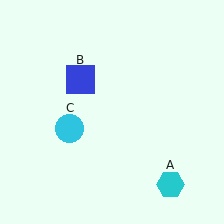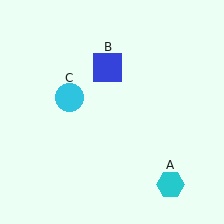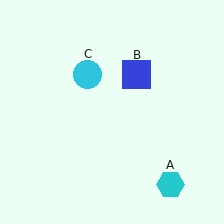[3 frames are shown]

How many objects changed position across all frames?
2 objects changed position: blue square (object B), cyan circle (object C).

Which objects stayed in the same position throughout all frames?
Cyan hexagon (object A) remained stationary.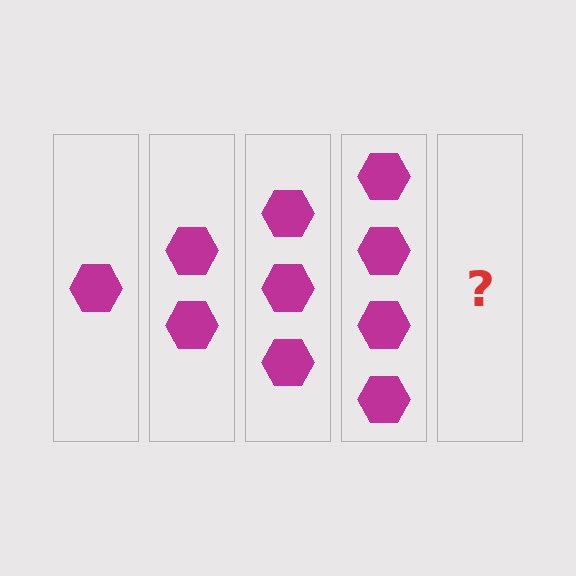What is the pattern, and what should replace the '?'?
The pattern is that each step adds one more hexagon. The '?' should be 5 hexagons.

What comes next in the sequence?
The next element should be 5 hexagons.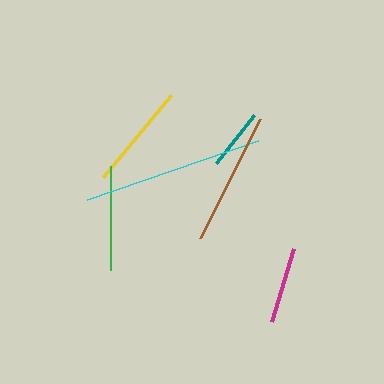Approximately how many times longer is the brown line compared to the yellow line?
The brown line is approximately 1.2 times the length of the yellow line.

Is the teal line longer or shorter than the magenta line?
The magenta line is longer than the teal line.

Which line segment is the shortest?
The teal line is the shortest at approximately 61 pixels.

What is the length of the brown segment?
The brown segment is approximately 133 pixels long.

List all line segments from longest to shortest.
From longest to shortest: cyan, brown, yellow, green, magenta, teal.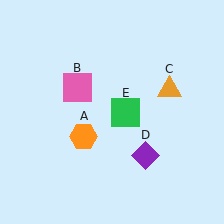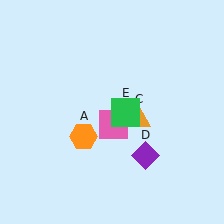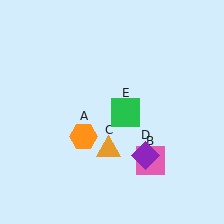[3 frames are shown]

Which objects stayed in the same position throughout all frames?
Orange hexagon (object A) and purple diamond (object D) and green square (object E) remained stationary.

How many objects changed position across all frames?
2 objects changed position: pink square (object B), orange triangle (object C).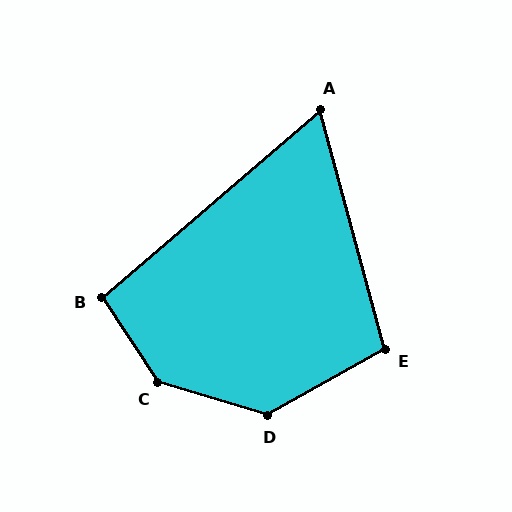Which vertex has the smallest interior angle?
A, at approximately 65 degrees.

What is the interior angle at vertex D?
Approximately 134 degrees (obtuse).